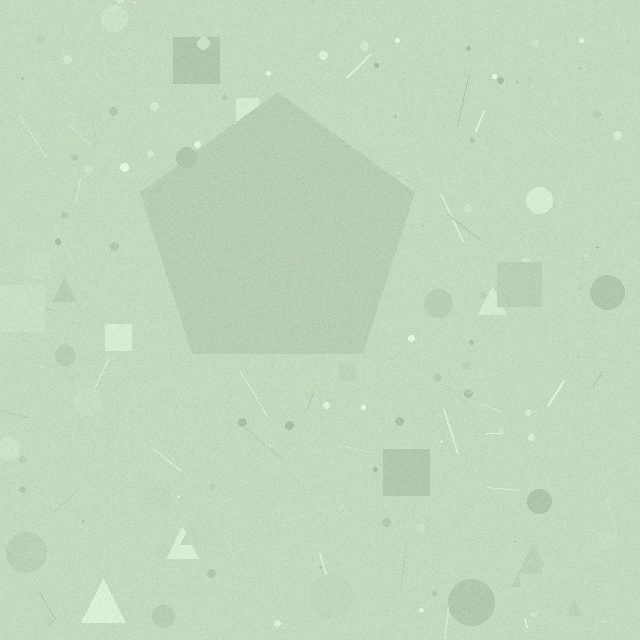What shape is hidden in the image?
A pentagon is hidden in the image.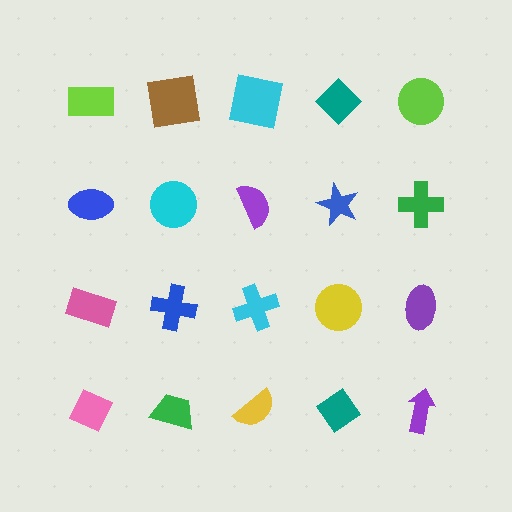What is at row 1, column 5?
A lime circle.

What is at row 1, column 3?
A cyan square.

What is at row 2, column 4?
A blue star.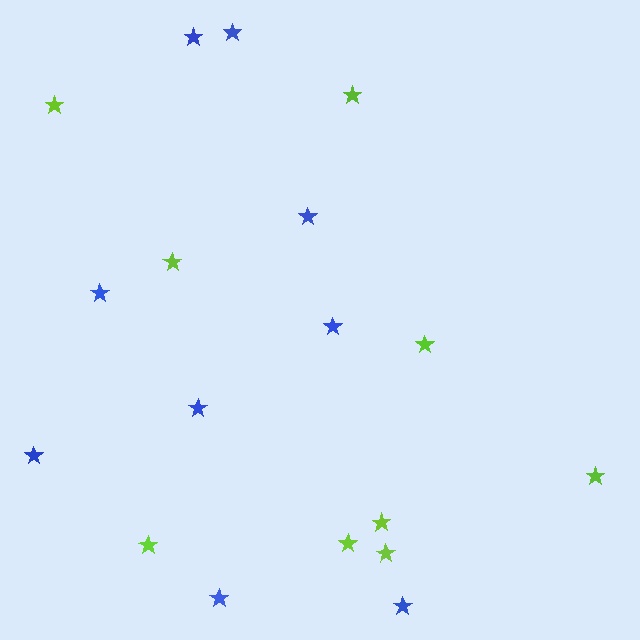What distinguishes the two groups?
There are 2 groups: one group of blue stars (9) and one group of lime stars (9).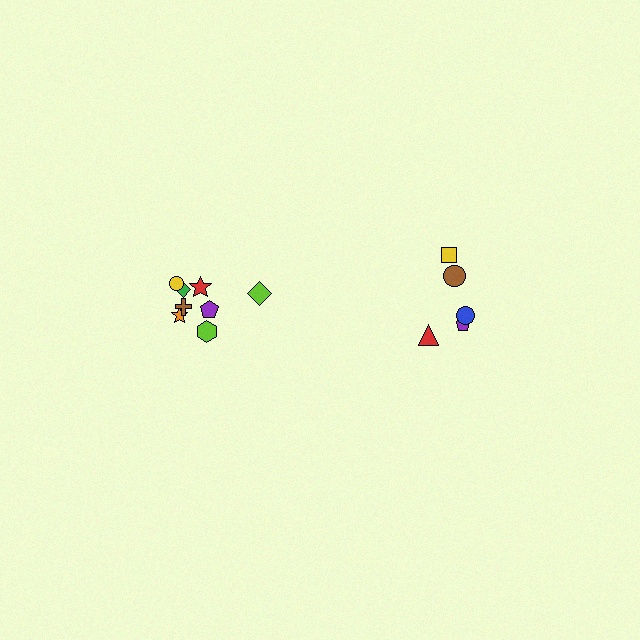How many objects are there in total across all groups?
There are 13 objects.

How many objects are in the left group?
There are 8 objects.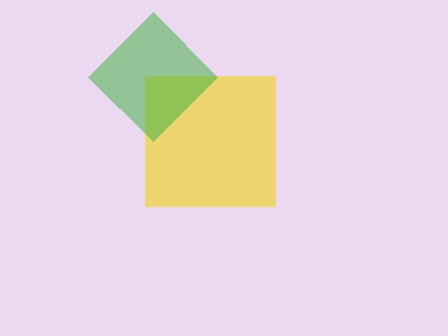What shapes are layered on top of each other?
The layered shapes are: a yellow square, a green diamond.